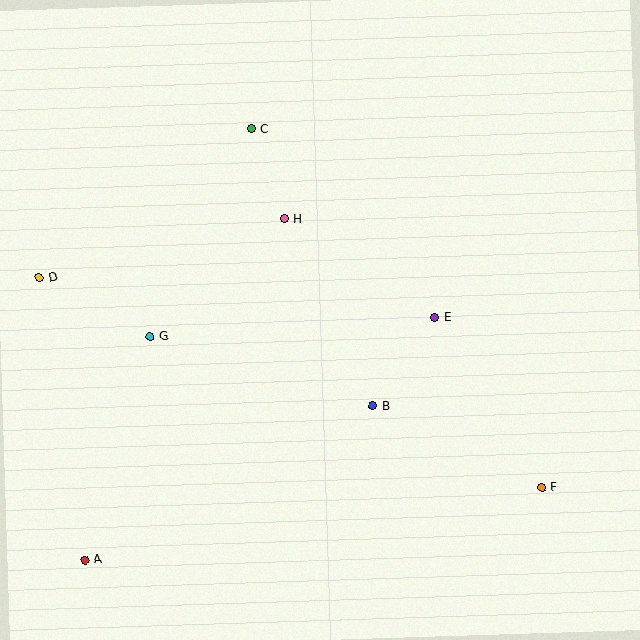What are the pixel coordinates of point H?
Point H is at (284, 219).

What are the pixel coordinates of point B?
Point B is at (373, 406).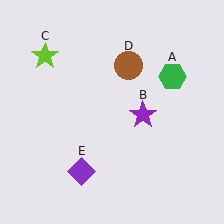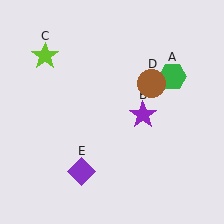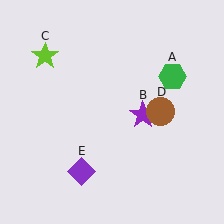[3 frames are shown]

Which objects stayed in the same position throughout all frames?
Green hexagon (object A) and purple star (object B) and lime star (object C) and purple diamond (object E) remained stationary.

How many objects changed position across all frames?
1 object changed position: brown circle (object D).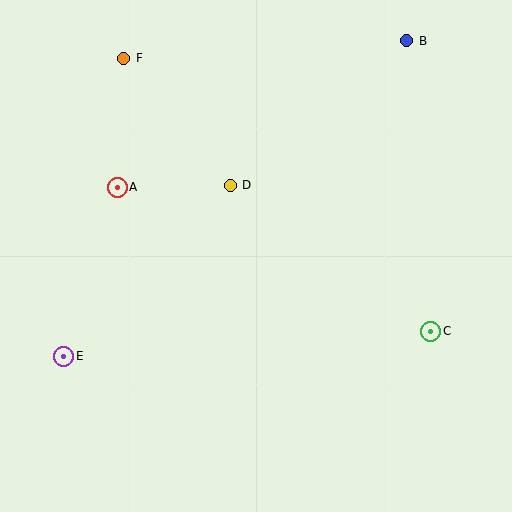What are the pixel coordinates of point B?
Point B is at (407, 41).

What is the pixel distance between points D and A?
The distance between D and A is 113 pixels.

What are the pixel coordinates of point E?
Point E is at (64, 356).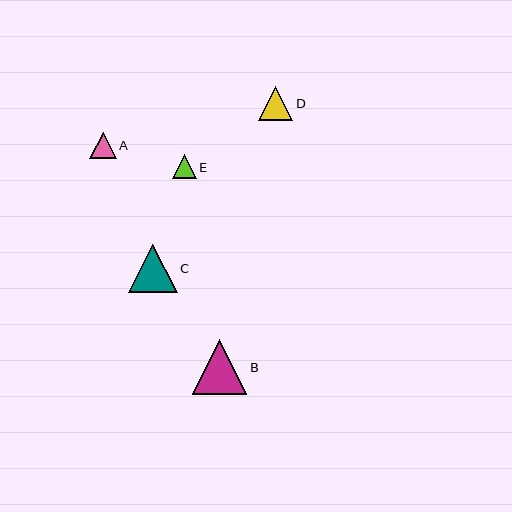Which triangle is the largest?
Triangle B is the largest with a size of approximately 55 pixels.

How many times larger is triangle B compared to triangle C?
Triangle B is approximately 1.1 times the size of triangle C.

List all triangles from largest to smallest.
From largest to smallest: B, C, D, A, E.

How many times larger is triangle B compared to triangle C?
Triangle B is approximately 1.1 times the size of triangle C.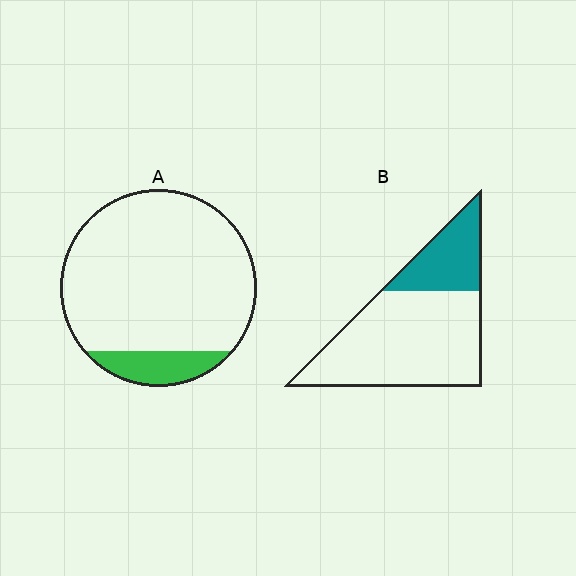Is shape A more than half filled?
No.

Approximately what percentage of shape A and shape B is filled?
A is approximately 10% and B is approximately 25%.